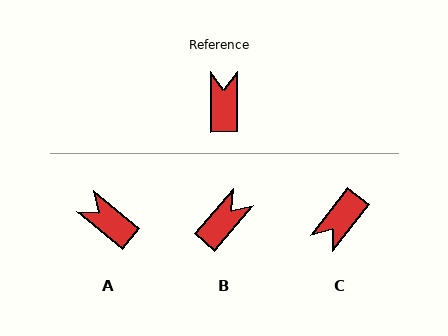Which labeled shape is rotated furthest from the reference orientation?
C, about 142 degrees away.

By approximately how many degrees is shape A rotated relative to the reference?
Approximately 50 degrees counter-clockwise.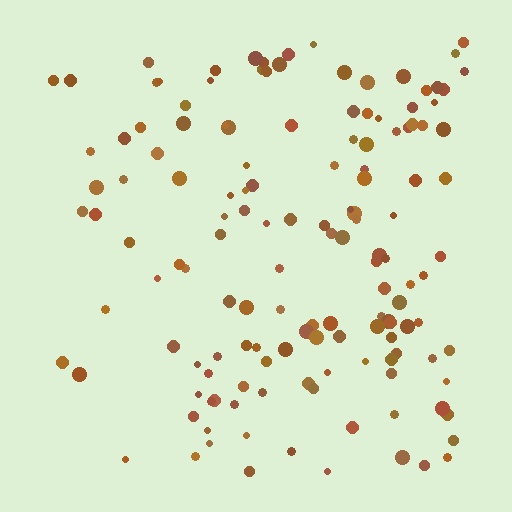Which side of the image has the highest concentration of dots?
The right.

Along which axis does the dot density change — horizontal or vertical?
Horizontal.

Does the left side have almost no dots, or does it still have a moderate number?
Still a moderate number, just noticeably fewer than the right.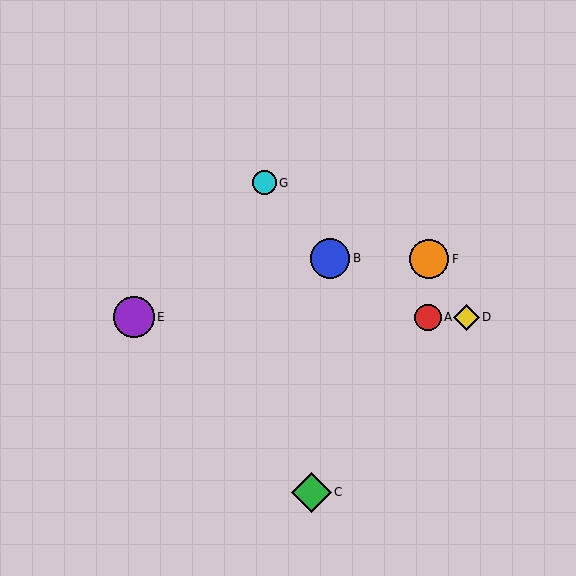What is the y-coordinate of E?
Object E is at y≈317.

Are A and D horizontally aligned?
Yes, both are at y≈317.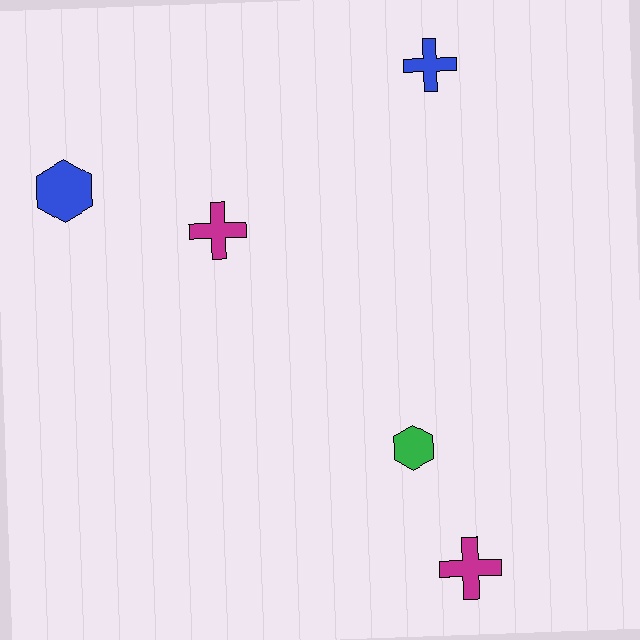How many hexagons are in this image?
There are 2 hexagons.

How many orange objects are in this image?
There are no orange objects.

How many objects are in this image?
There are 5 objects.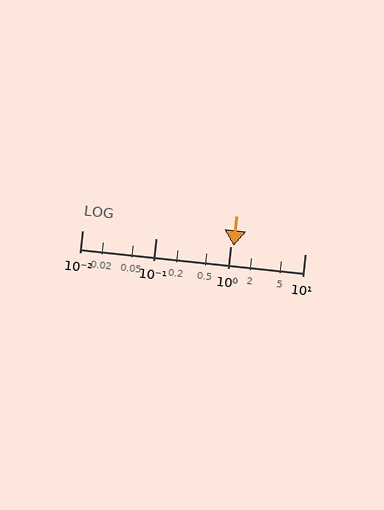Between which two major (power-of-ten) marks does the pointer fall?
The pointer is between 1 and 10.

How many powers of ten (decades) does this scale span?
The scale spans 3 decades, from 0.01 to 10.